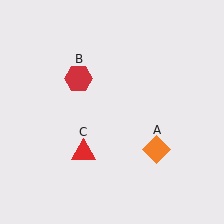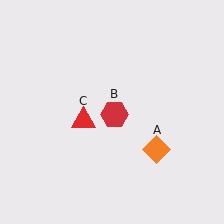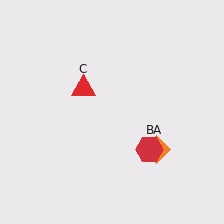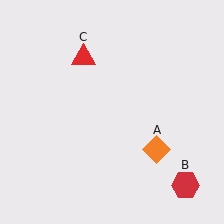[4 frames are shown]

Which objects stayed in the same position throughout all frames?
Orange diamond (object A) remained stationary.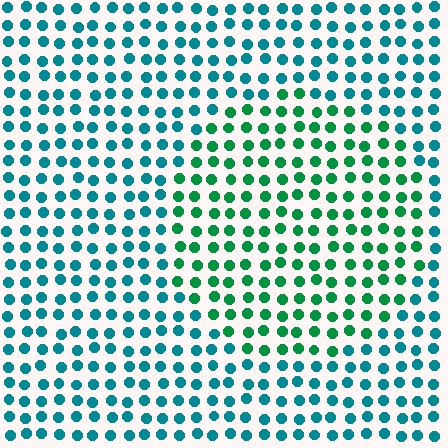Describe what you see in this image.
The image is filled with small teal elements in a uniform arrangement. A circle-shaped region is visible where the elements are tinted to a slightly different hue, forming a subtle color boundary.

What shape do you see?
I see a circle.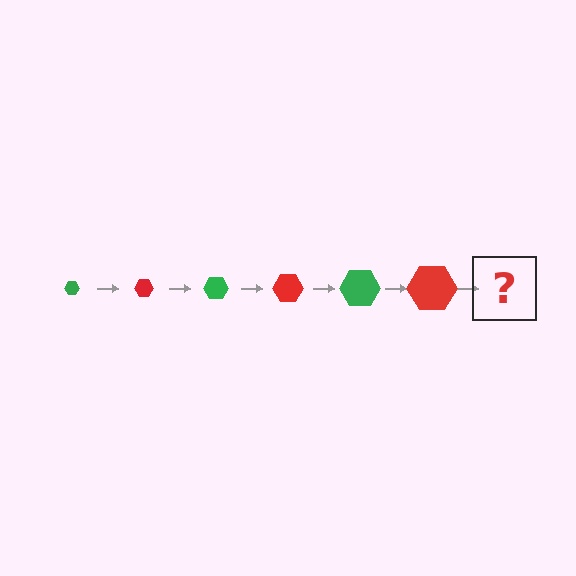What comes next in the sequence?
The next element should be a green hexagon, larger than the previous one.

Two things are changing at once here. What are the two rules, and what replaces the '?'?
The two rules are that the hexagon grows larger each step and the color cycles through green and red. The '?' should be a green hexagon, larger than the previous one.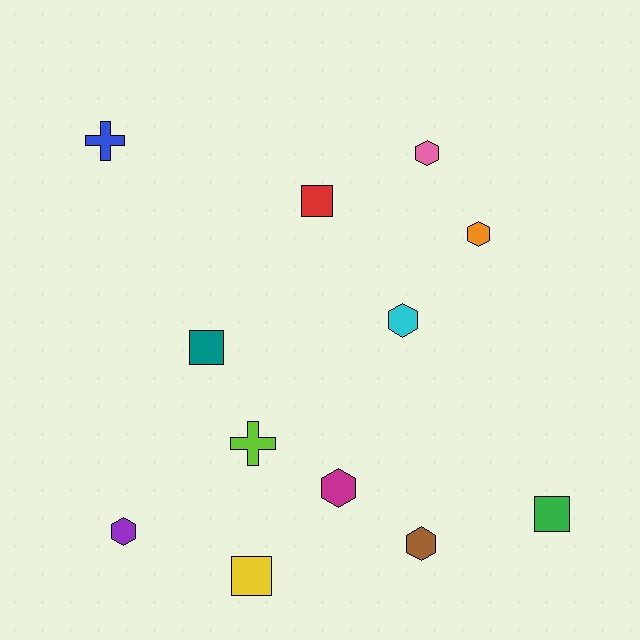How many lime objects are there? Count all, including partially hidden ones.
There is 1 lime object.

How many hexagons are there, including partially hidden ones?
There are 6 hexagons.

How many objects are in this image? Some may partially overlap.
There are 12 objects.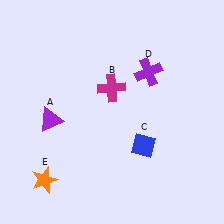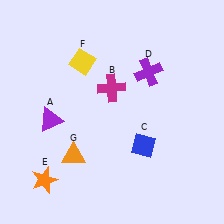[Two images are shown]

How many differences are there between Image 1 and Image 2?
There are 2 differences between the two images.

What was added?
A yellow diamond (F), an orange triangle (G) were added in Image 2.